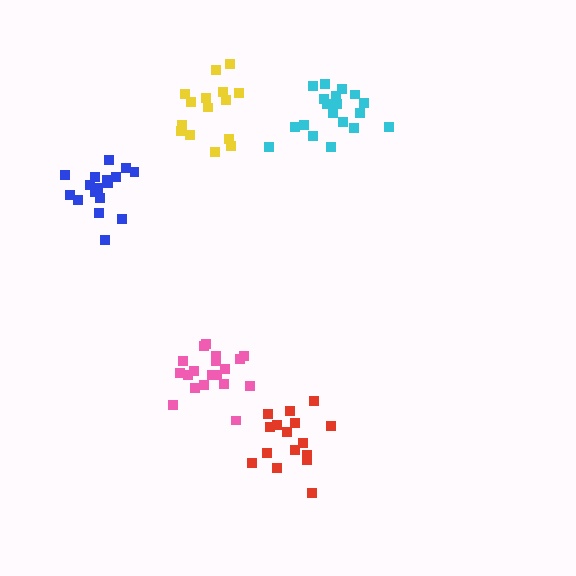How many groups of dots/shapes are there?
There are 5 groups.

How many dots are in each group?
Group 1: 19 dots, Group 2: 15 dots, Group 3: 16 dots, Group 4: 19 dots, Group 5: 18 dots (87 total).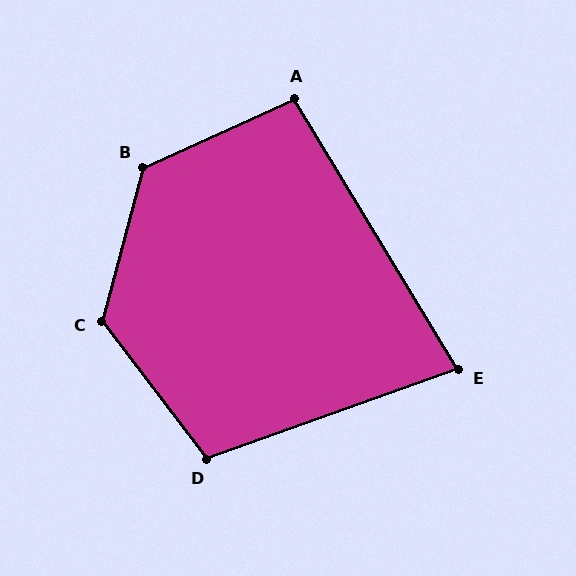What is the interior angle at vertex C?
Approximately 128 degrees (obtuse).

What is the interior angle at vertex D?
Approximately 108 degrees (obtuse).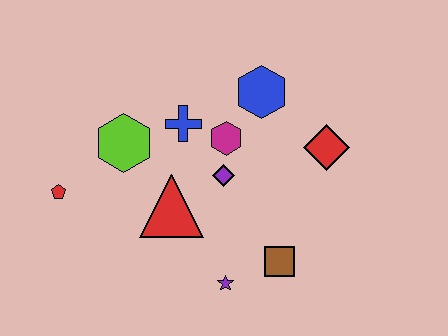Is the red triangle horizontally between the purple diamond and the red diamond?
No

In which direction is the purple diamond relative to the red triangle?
The purple diamond is to the right of the red triangle.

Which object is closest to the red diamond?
The blue hexagon is closest to the red diamond.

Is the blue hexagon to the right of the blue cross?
Yes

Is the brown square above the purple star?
Yes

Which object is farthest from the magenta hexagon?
The red pentagon is farthest from the magenta hexagon.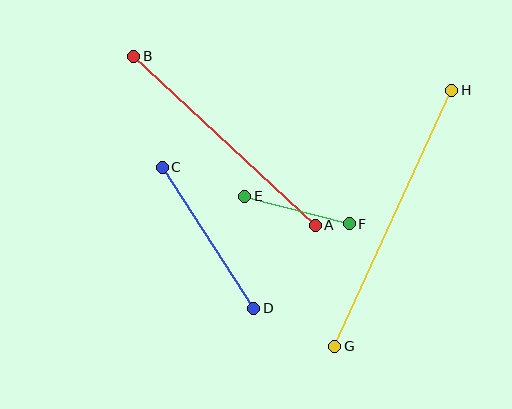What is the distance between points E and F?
The distance is approximately 108 pixels.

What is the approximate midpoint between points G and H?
The midpoint is at approximately (393, 218) pixels.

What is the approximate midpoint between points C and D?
The midpoint is at approximately (208, 238) pixels.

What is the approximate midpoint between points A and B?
The midpoint is at approximately (224, 141) pixels.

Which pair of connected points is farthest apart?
Points G and H are farthest apart.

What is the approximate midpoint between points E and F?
The midpoint is at approximately (297, 210) pixels.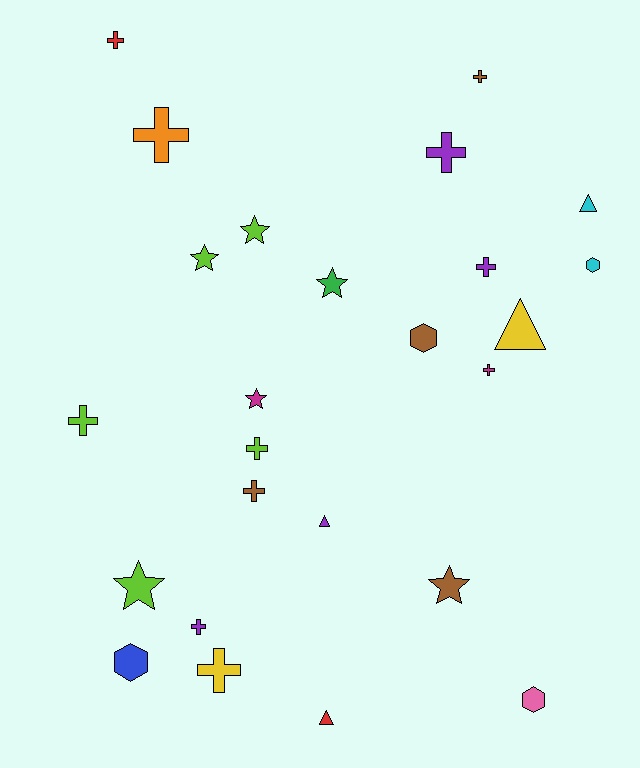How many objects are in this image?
There are 25 objects.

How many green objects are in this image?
There is 1 green object.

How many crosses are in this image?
There are 11 crosses.